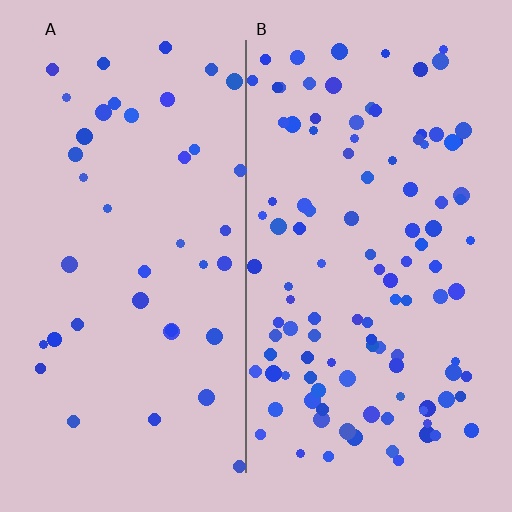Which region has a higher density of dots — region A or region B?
B (the right).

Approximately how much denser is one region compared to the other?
Approximately 2.7× — region B over region A.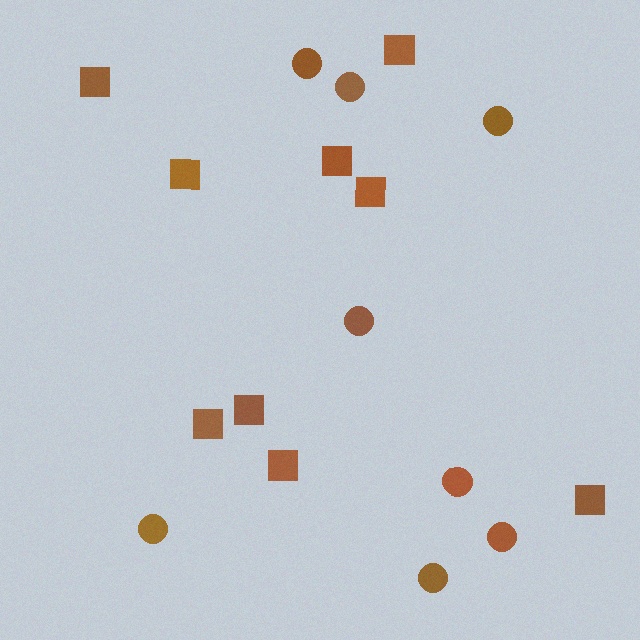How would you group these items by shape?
There are 2 groups: one group of circles (8) and one group of squares (9).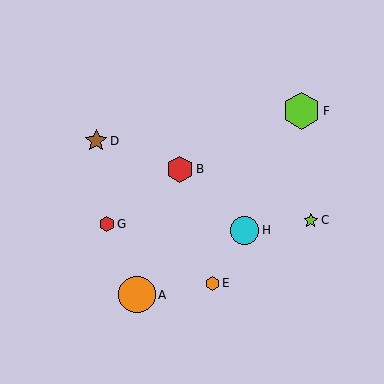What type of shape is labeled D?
Shape D is a brown star.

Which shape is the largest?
The lime hexagon (labeled F) is the largest.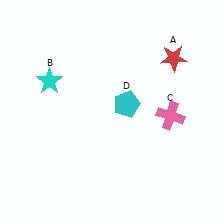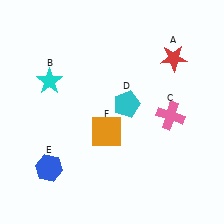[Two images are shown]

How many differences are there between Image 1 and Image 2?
There are 2 differences between the two images.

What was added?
A blue hexagon (E), an orange square (F) were added in Image 2.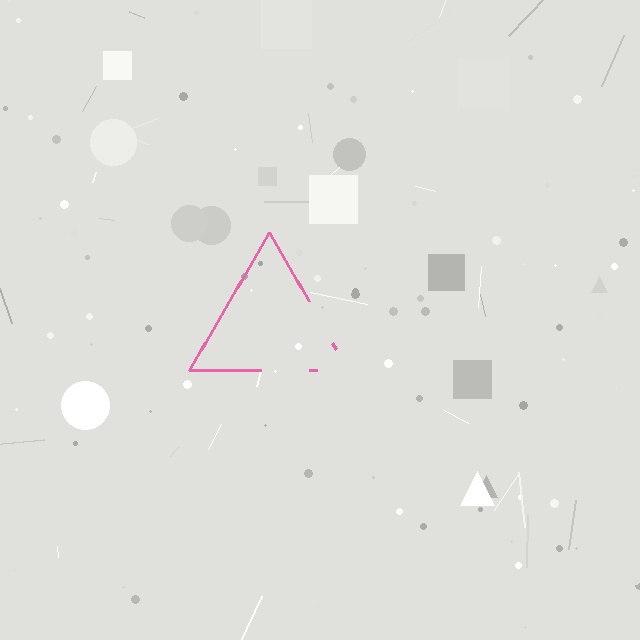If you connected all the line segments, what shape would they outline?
They would outline a triangle.